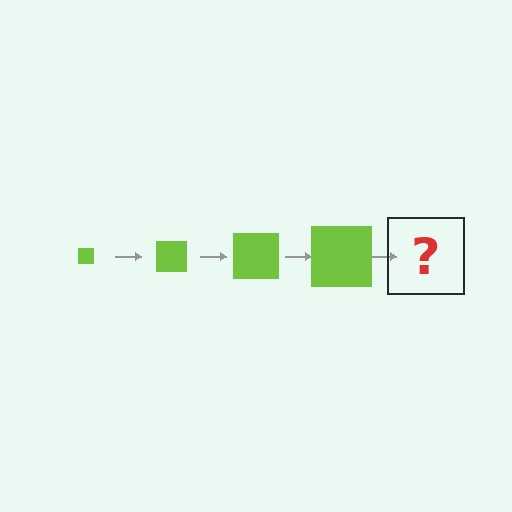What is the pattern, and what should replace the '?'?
The pattern is that the square gets progressively larger each step. The '?' should be a lime square, larger than the previous one.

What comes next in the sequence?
The next element should be a lime square, larger than the previous one.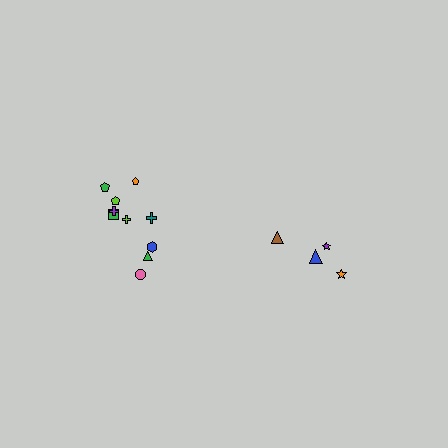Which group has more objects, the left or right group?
The left group.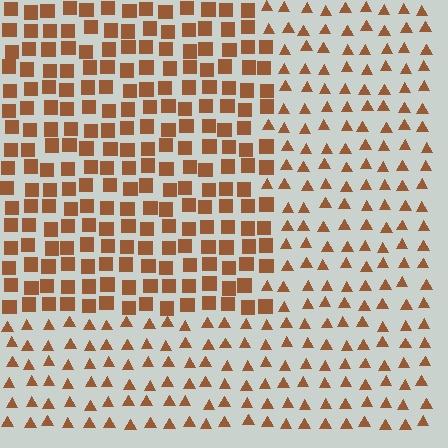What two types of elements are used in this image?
The image uses squares inside the rectangle region and triangles outside it.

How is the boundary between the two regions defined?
The boundary is defined by a change in element shape: squares inside vs. triangles outside. All elements share the same color and spacing.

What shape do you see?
I see a rectangle.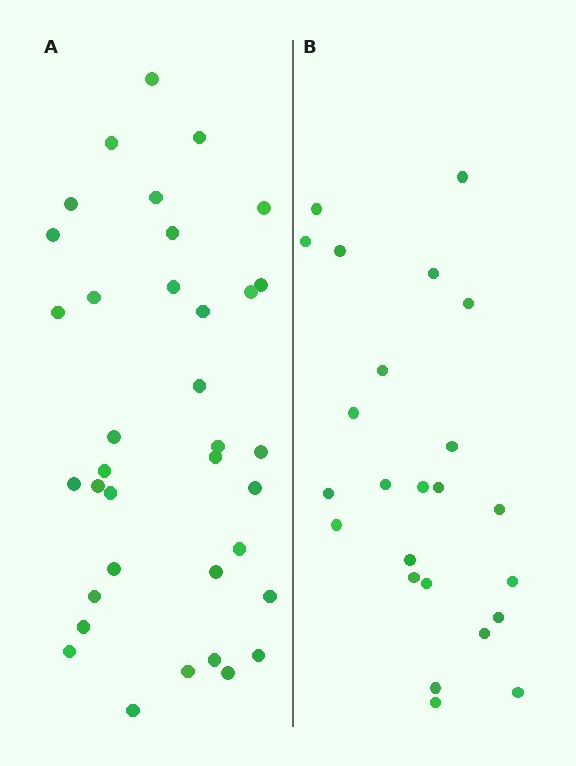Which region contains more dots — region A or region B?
Region A (the left region) has more dots.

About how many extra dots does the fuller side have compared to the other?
Region A has roughly 12 or so more dots than region B.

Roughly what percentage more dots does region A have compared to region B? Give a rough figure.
About 50% more.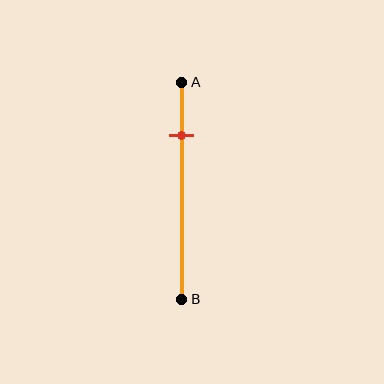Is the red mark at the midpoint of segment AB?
No, the mark is at about 25% from A, not at the 50% midpoint.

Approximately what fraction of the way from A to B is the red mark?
The red mark is approximately 25% of the way from A to B.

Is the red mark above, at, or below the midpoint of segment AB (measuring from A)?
The red mark is above the midpoint of segment AB.